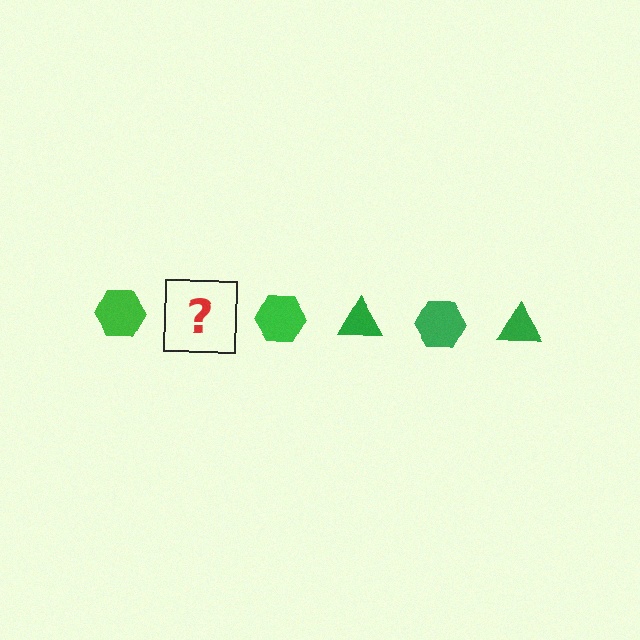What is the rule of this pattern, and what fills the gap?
The rule is that the pattern cycles through hexagon, triangle shapes in green. The gap should be filled with a green triangle.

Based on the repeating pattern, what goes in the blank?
The blank should be a green triangle.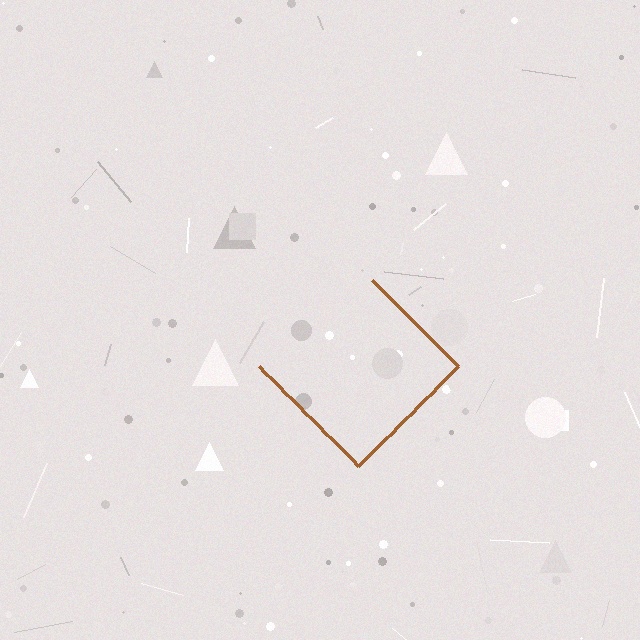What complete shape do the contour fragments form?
The contour fragments form a diamond.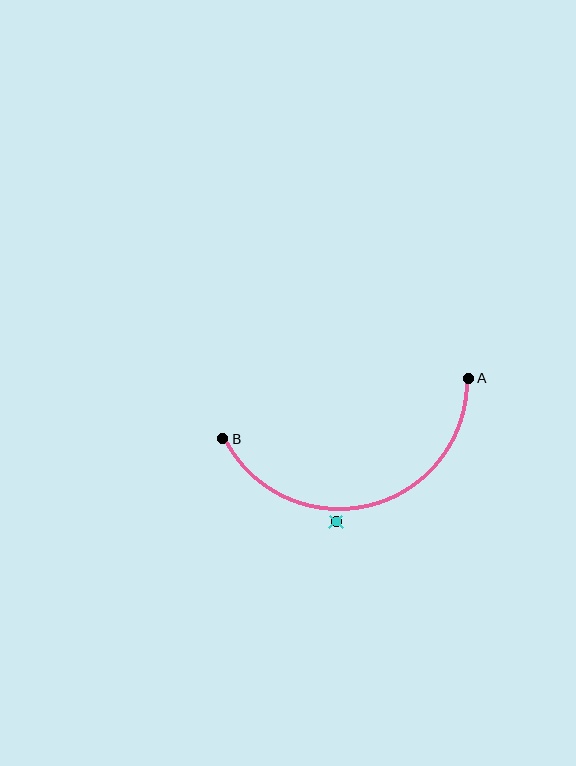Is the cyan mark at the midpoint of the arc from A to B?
No — the cyan mark does not lie on the arc at all. It sits slightly outside the curve.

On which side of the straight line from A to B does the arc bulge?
The arc bulges below the straight line connecting A and B.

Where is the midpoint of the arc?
The arc midpoint is the point on the curve farthest from the straight line joining A and B. It sits below that line.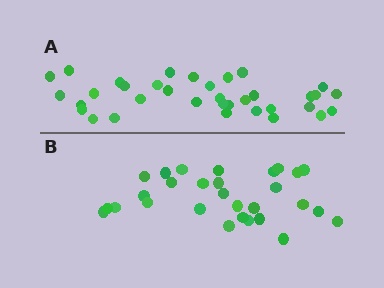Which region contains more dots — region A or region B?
Region A (the top region) has more dots.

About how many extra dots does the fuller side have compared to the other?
Region A has about 6 more dots than region B.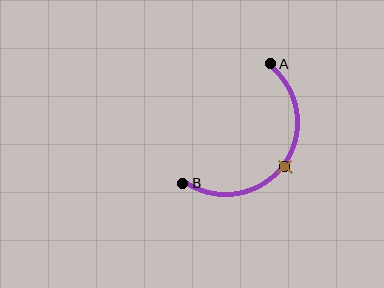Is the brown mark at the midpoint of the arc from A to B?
Yes. The brown mark lies on the arc at equal arc-length from both A and B — it is the arc midpoint.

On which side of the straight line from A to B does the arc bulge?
The arc bulges below and to the right of the straight line connecting A and B.